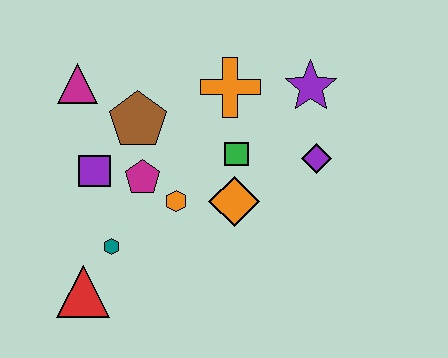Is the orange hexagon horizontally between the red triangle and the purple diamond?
Yes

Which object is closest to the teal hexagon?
The red triangle is closest to the teal hexagon.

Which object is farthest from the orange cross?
The red triangle is farthest from the orange cross.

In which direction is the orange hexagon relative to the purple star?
The orange hexagon is to the left of the purple star.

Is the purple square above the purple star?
No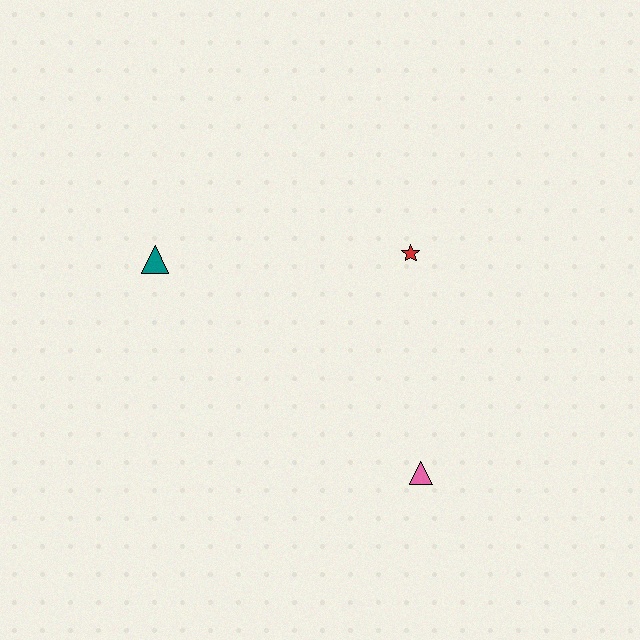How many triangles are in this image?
There are 2 triangles.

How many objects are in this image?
There are 3 objects.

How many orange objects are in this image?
There are no orange objects.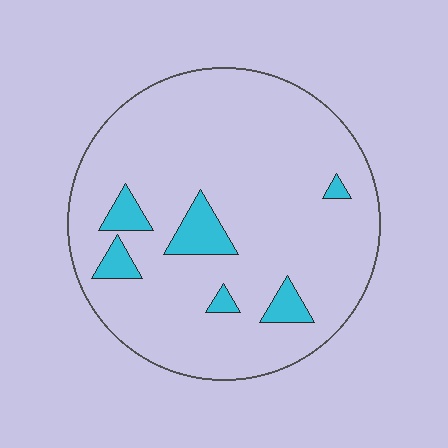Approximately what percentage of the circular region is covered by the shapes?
Approximately 10%.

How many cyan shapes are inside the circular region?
6.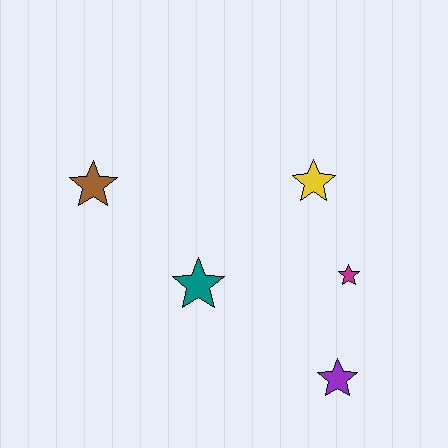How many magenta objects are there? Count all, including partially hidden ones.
There is 1 magenta object.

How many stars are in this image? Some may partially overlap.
There are 5 stars.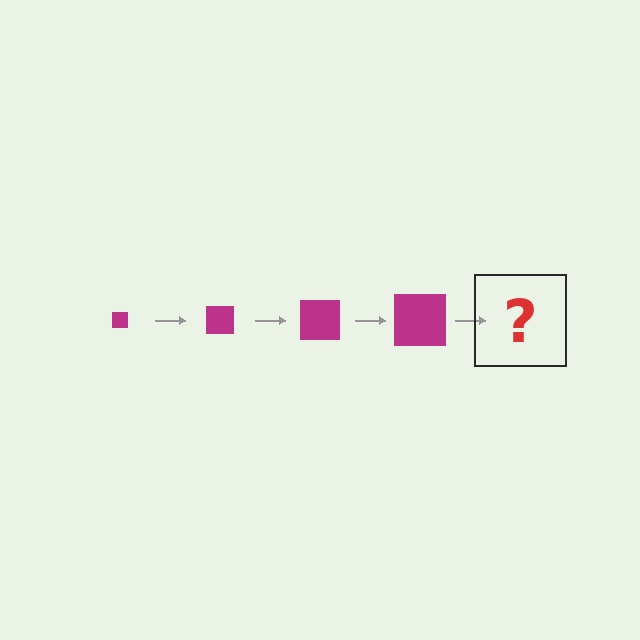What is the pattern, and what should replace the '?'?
The pattern is that the square gets progressively larger each step. The '?' should be a magenta square, larger than the previous one.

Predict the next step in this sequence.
The next step is a magenta square, larger than the previous one.